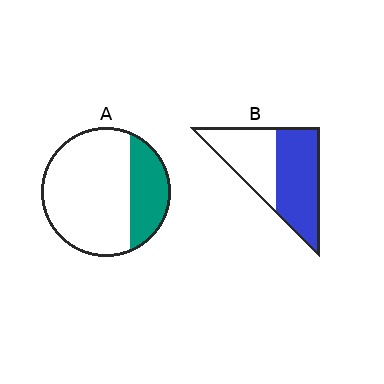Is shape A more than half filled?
No.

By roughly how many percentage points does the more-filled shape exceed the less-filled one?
By roughly 30 percentage points (B over A).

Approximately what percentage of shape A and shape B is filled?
A is approximately 25% and B is approximately 55%.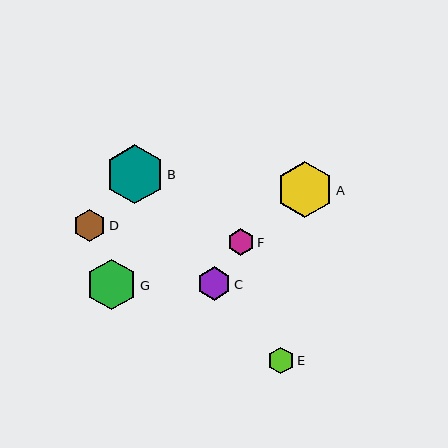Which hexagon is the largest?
Hexagon B is the largest with a size of approximately 59 pixels.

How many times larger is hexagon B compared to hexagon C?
Hexagon B is approximately 1.7 times the size of hexagon C.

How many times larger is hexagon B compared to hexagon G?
Hexagon B is approximately 1.2 times the size of hexagon G.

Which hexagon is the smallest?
Hexagon E is the smallest with a size of approximately 26 pixels.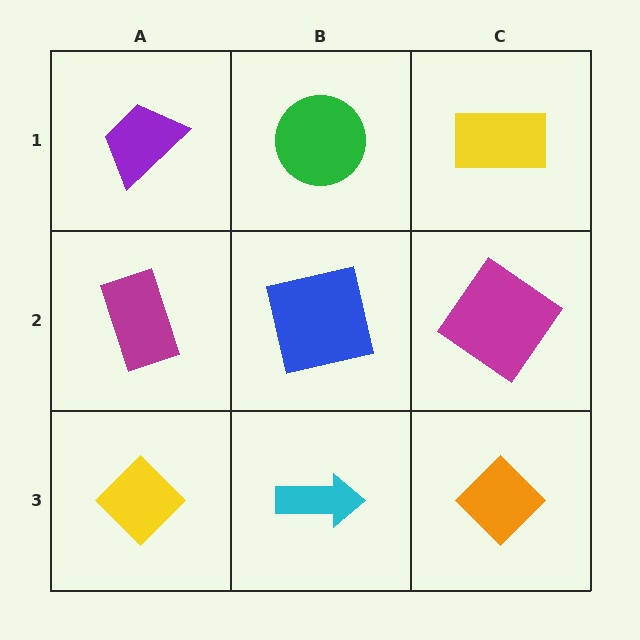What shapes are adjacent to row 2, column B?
A green circle (row 1, column B), a cyan arrow (row 3, column B), a magenta rectangle (row 2, column A), a magenta diamond (row 2, column C).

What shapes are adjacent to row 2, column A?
A purple trapezoid (row 1, column A), a yellow diamond (row 3, column A), a blue square (row 2, column B).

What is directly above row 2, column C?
A yellow rectangle.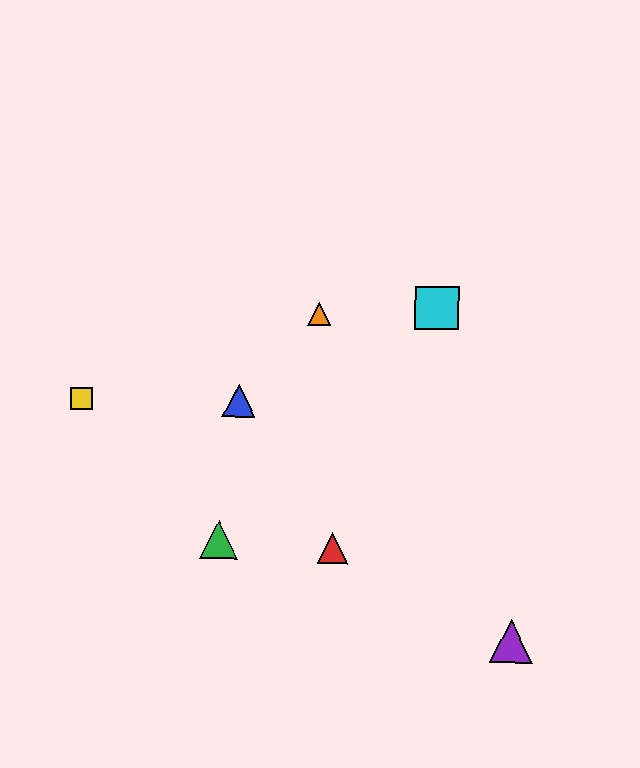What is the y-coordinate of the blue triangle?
The blue triangle is at y≈401.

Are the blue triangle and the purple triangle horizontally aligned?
No, the blue triangle is at y≈401 and the purple triangle is at y≈642.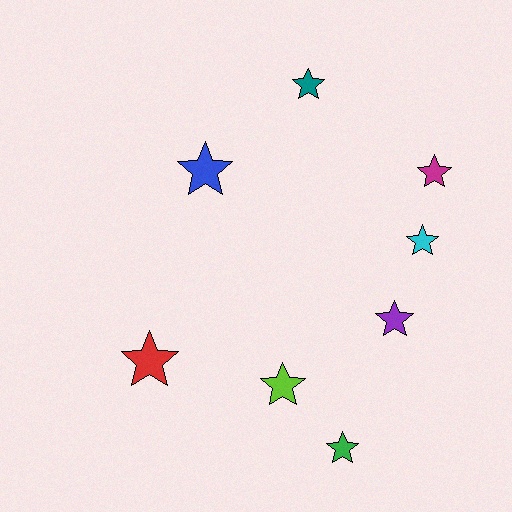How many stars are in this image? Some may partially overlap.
There are 8 stars.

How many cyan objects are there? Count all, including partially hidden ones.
There is 1 cyan object.